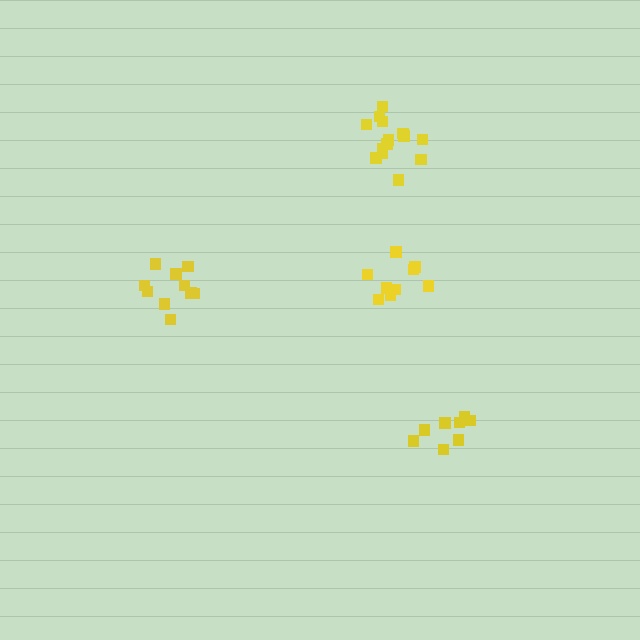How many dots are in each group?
Group 1: 9 dots, Group 2: 10 dots, Group 3: 8 dots, Group 4: 14 dots (41 total).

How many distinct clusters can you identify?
There are 4 distinct clusters.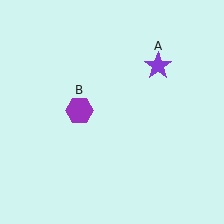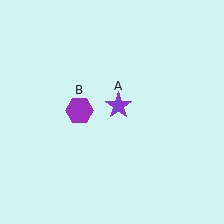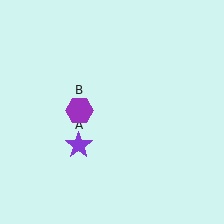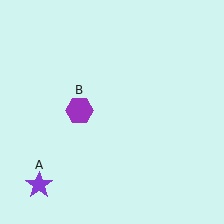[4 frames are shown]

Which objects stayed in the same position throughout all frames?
Purple hexagon (object B) remained stationary.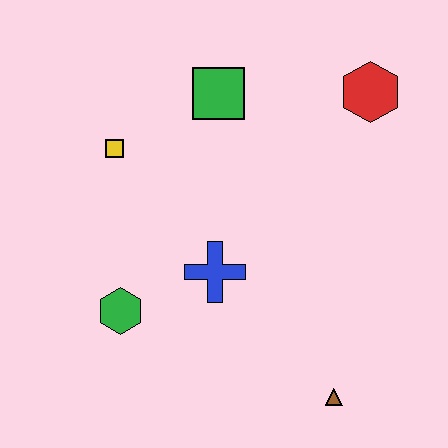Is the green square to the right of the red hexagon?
No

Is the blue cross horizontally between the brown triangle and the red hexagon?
No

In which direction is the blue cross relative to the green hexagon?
The blue cross is to the right of the green hexagon.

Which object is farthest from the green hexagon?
The red hexagon is farthest from the green hexagon.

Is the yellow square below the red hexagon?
Yes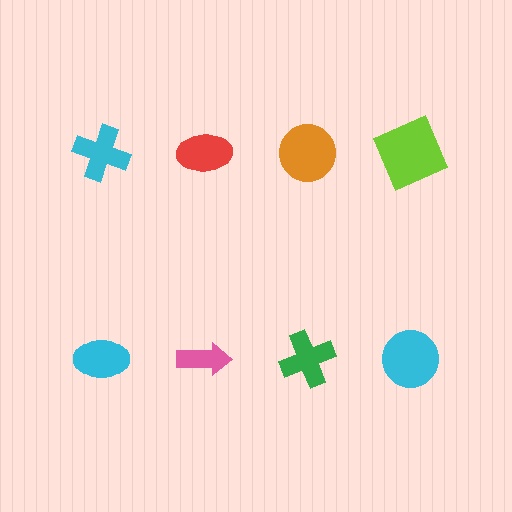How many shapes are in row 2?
4 shapes.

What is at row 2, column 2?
A pink arrow.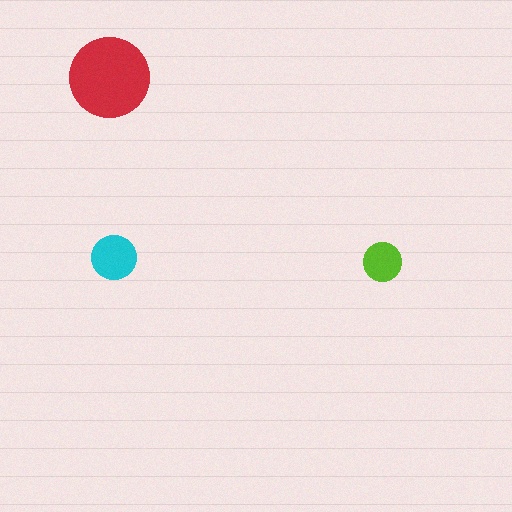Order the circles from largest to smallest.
the red one, the cyan one, the lime one.